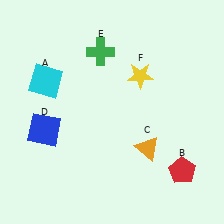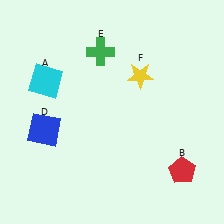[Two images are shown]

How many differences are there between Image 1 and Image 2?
There is 1 difference between the two images.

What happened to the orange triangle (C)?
The orange triangle (C) was removed in Image 2. It was in the bottom-right area of Image 1.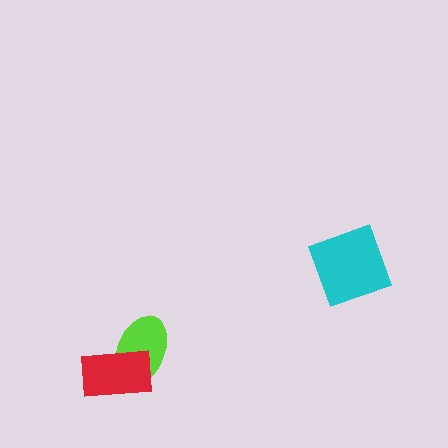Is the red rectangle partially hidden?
No, no other shape covers it.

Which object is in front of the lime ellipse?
The red rectangle is in front of the lime ellipse.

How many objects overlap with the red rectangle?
1 object overlaps with the red rectangle.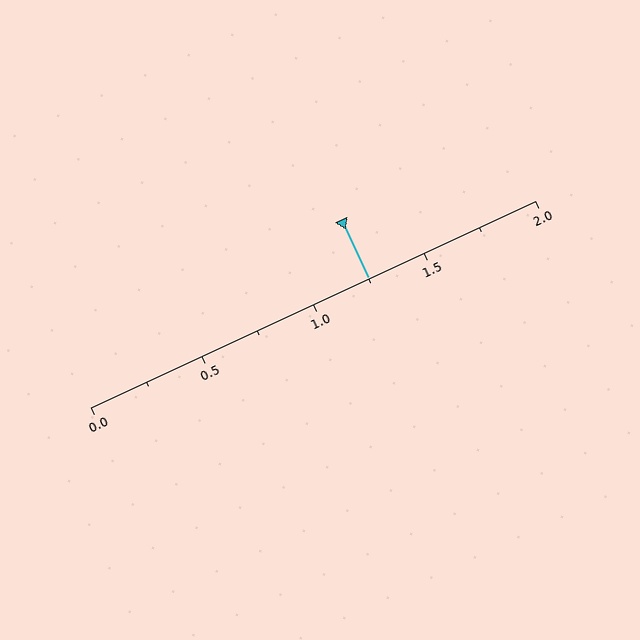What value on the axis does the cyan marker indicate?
The marker indicates approximately 1.25.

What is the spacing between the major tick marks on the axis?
The major ticks are spaced 0.5 apart.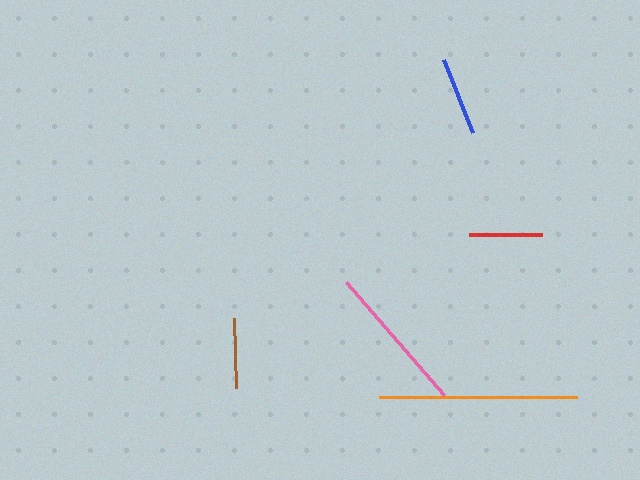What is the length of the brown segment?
The brown segment is approximately 70 pixels long.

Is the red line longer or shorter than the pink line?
The pink line is longer than the red line.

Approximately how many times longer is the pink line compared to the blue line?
The pink line is approximately 1.9 times the length of the blue line.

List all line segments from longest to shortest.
From longest to shortest: orange, pink, blue, red, brown.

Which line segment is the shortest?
The brown line is the shortest at approximately 70 pixels.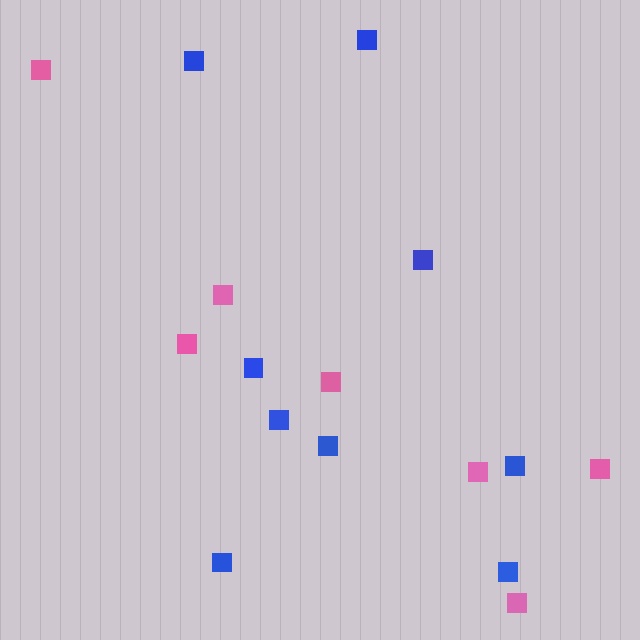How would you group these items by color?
There are 2 groups: one group of pink squares (7) and one group of blue squares (9).